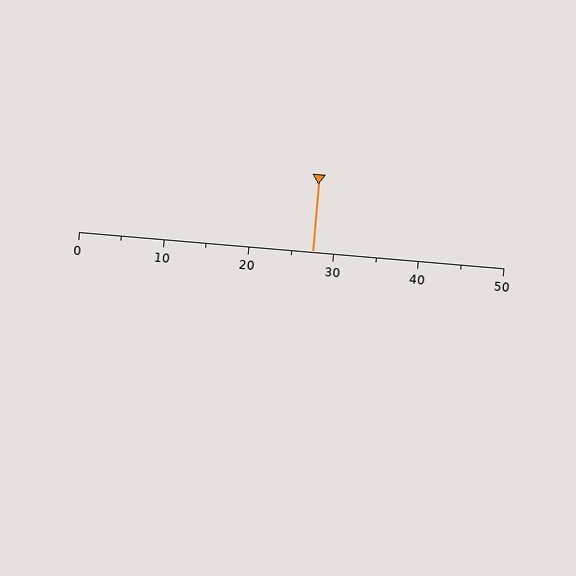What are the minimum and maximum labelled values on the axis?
The axis runs from 0 to 50.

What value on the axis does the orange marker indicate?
The marker indicates approximately 27.5.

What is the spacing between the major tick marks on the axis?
The major ticks are spaced 10 apart.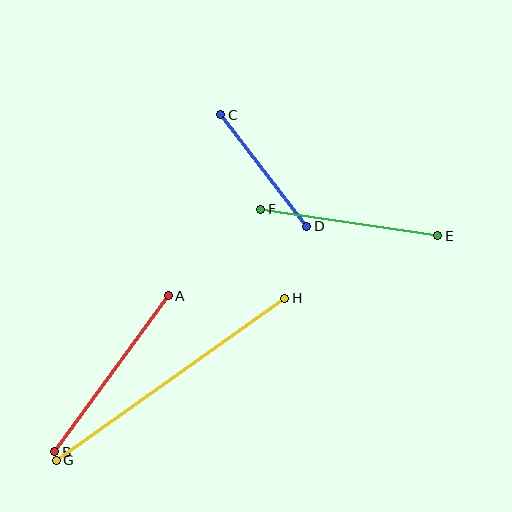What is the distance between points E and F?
The distance is approximately 179 pixels.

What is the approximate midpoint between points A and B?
The midpoint is at approximately (112, 374) pixels.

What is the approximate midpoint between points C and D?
The midpoint is at approximately (264, 170) pixels.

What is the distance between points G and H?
The distance is approximately 280 pixels.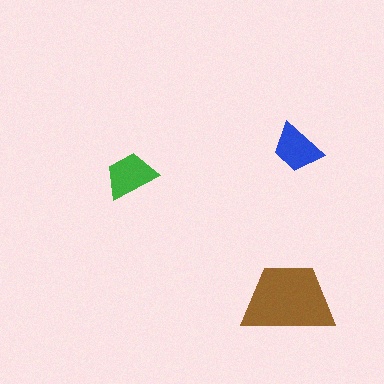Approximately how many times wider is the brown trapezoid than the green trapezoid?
About 2 times wider.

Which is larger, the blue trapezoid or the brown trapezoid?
The brown one.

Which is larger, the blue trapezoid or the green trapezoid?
The green one.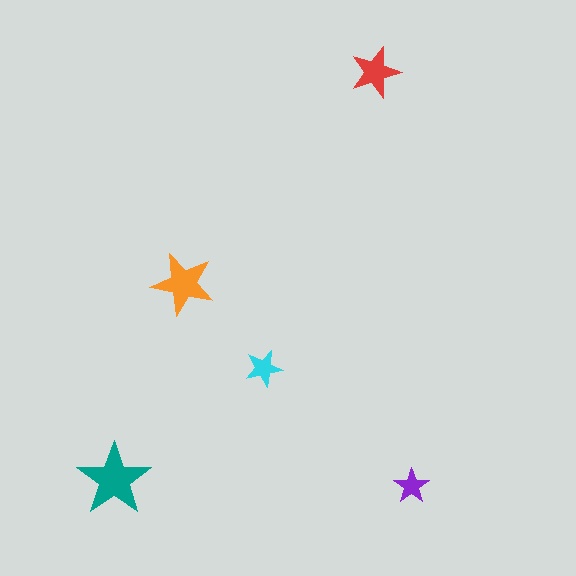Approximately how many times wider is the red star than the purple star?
About 1.5 times wider.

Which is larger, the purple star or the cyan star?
The cyan one.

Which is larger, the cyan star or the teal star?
The teal one.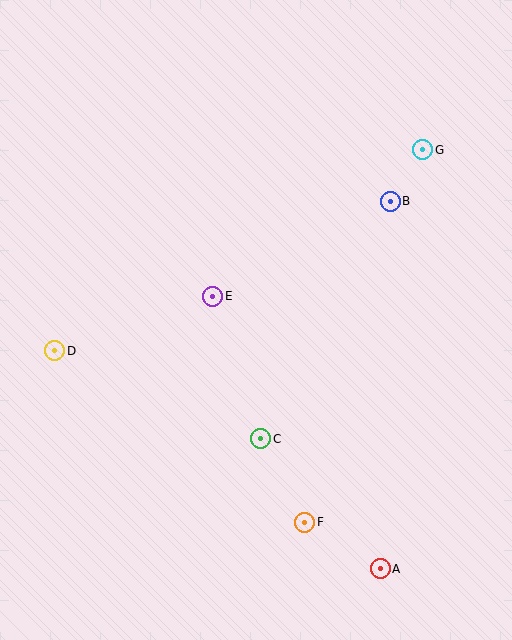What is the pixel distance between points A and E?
The distance between A and E is 320 pixels.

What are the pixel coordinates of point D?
Point D is at (55, 351).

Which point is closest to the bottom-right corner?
Point A is closest to the bottom-right corner.